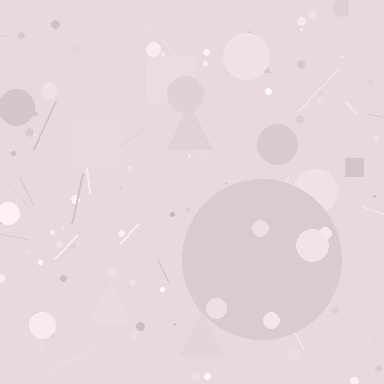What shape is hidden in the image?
A circle is hidden in the image.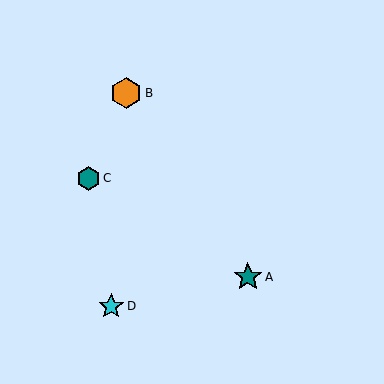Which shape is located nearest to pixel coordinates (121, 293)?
The cyan star (labeled D) at (111, 306) is nearest to that location.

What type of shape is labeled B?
Shape B is an orange hexagon.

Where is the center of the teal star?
The center of the teal star is at (248, 277).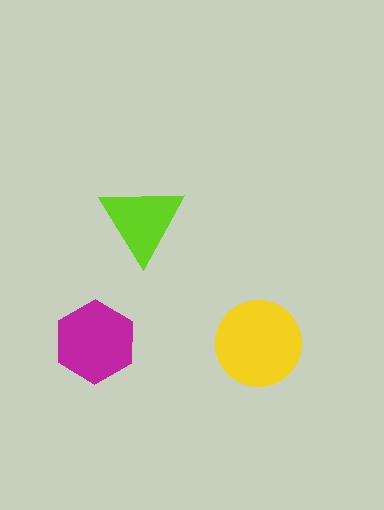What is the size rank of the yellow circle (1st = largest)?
1st.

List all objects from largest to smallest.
The yellow circle, the magenta hexagon, the lime triangle.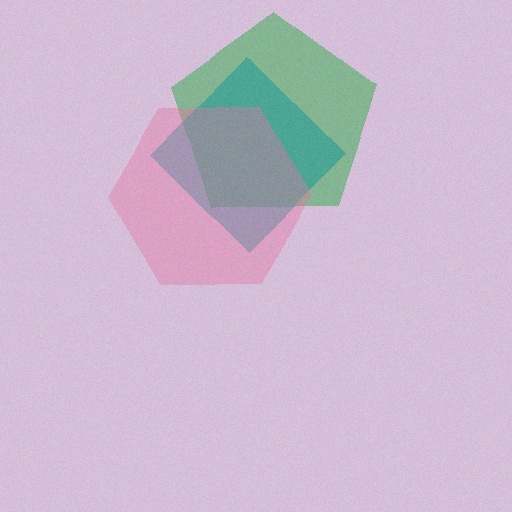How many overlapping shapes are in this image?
There are 3 overlapping shapes in the image.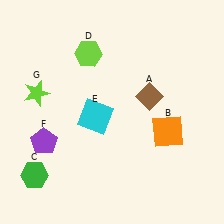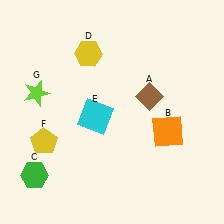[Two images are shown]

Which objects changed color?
D changed from lime to yellow. F changed from purple to yellow.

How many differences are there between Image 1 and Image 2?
There are 2 differences between the two images.